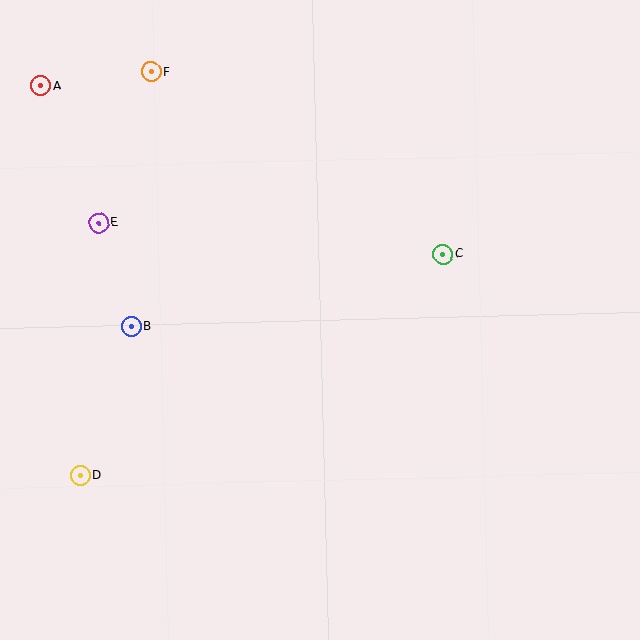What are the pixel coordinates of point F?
Point F is at (151, 72).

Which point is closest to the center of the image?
Point C at (443, 254) is closest to the center.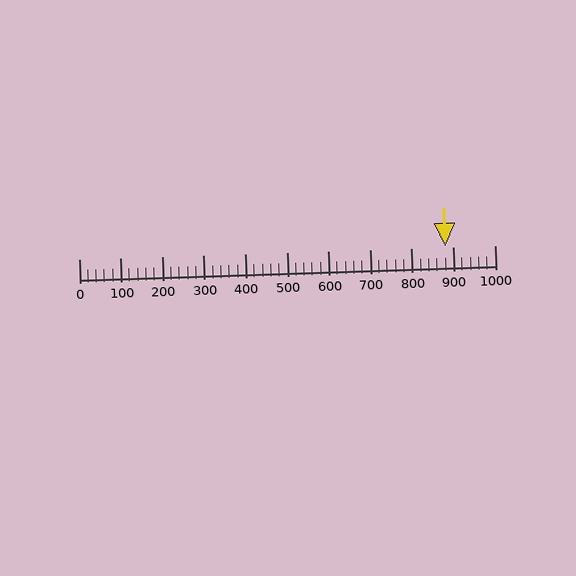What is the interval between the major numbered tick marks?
The major tick marks are spaced 100 units apart.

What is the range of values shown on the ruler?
The ruler shows values from 0 to 1000.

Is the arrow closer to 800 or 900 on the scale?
The arrow is closer to 900.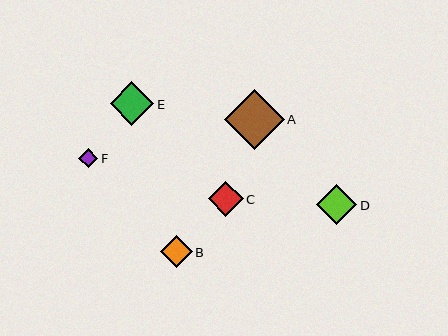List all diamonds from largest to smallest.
From largest to smallest: A, E, D, C, B, F.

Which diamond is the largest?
Diamond A is the largest with a size of approximately 60 pixels.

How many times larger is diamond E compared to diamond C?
Diamond E is approximately 1.2 times the size of diamond C.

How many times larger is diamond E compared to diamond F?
Diamond E is approximately 2.3 times the size of diamond F.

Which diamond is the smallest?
Diamond F is the smallest with a size of approximately 19 pixels.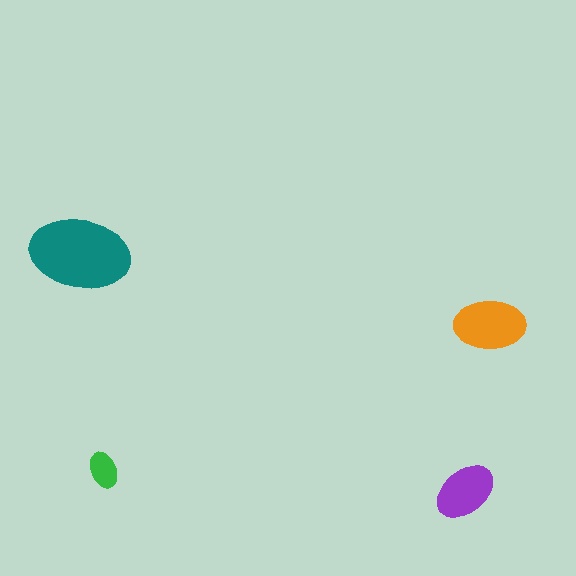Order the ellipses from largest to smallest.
the teal one, the orange one, the purple one, the green one.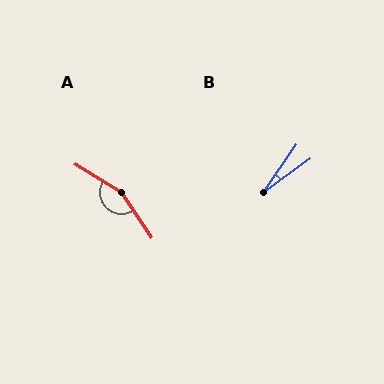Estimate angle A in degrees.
Approximately 155 degrees.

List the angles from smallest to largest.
B (19°), A (155°).